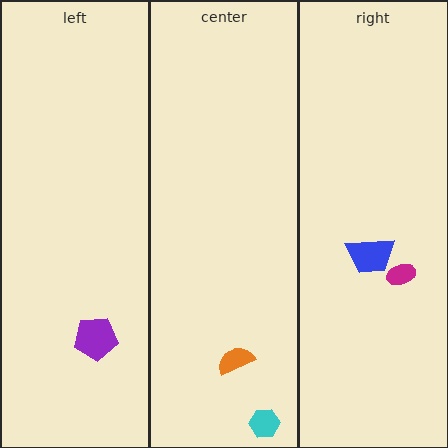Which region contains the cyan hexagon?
The center region.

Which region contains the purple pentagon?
The left region.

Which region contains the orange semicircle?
The center region.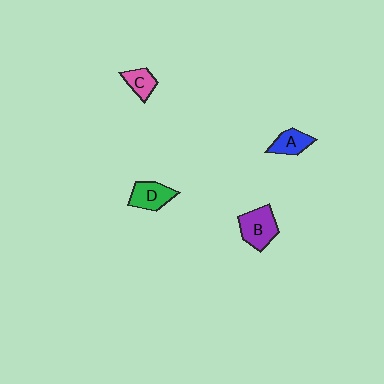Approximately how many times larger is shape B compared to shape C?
Approximately 1.7 times.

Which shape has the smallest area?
Shape C (pink).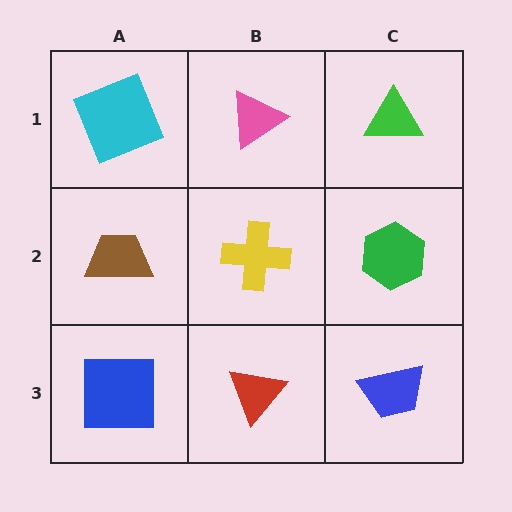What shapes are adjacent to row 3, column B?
A yellow cross (row 2, column B), a blue square (row 3, column A), a blue trapezoid (row 3, column C).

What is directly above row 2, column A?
A cyan square.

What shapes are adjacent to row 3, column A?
A brown trapezoid (row 2, column A), a red triangle (row 3, column B).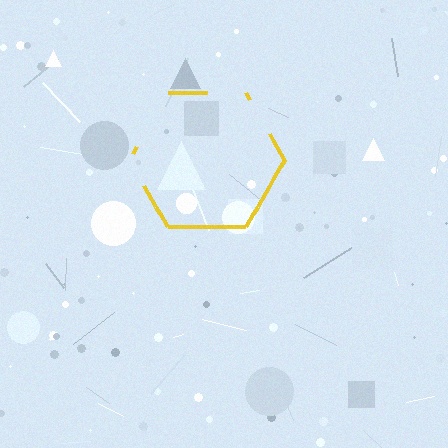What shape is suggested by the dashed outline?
The dashed outline suggests a hexagon.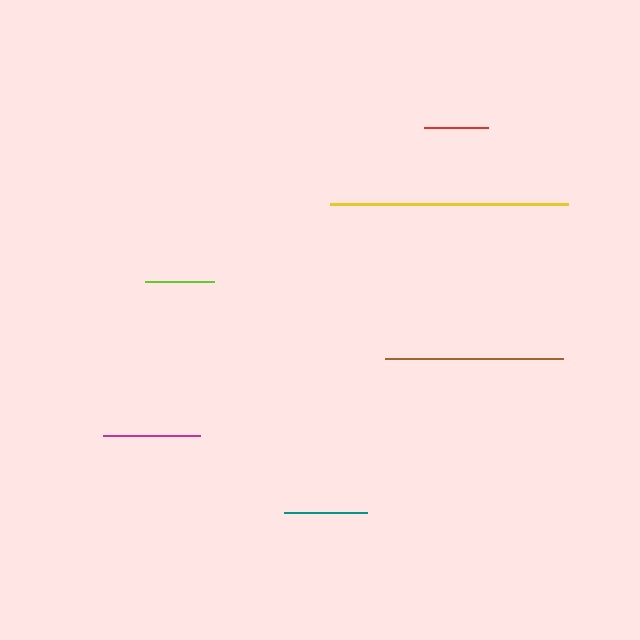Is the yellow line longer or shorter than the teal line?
The yellow line is longer than the teal line.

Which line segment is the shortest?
The red line is the shortest at approximately 65 pixels.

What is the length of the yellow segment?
The yellow segment is approximately 238 pixels long.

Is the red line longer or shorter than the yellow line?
The yellow line is longer than the red line.